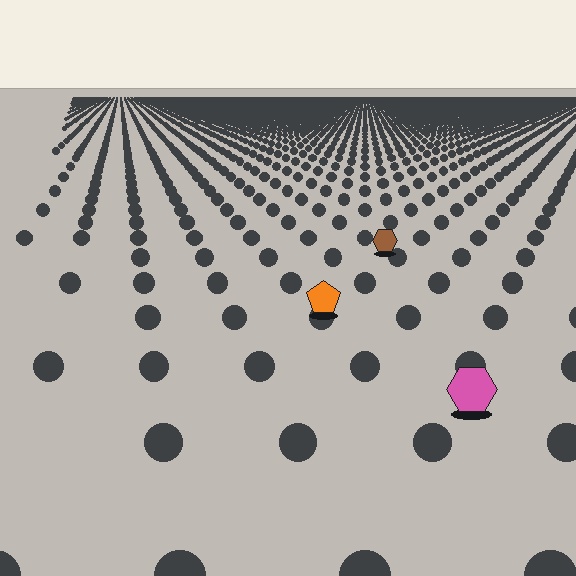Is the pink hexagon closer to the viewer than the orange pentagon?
Yes. The pink hexagon is closer — you can tell from the texture gradient: the ground texture is coarser near it.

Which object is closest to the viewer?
The pink hexagon is closest. The texture marks near it are larger and more spread out.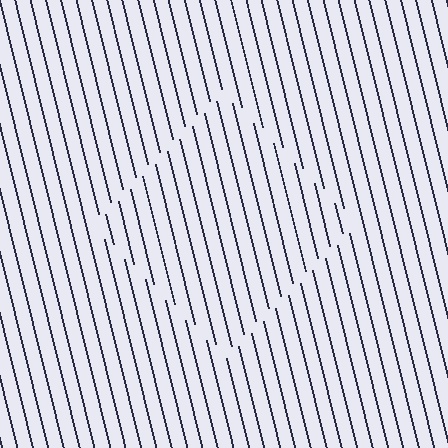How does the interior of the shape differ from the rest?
The interior of the shape contains the same grating, shifted by half a period — the contour is defined by the phase discontinuity where line-ends from the inner and outer gratings abut.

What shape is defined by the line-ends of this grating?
An illusory square. The interior of the shape contains the same grating, shifted by half a period — the contour is defined by the phase discontinuity where line-ends from the inner and outer gratings abut.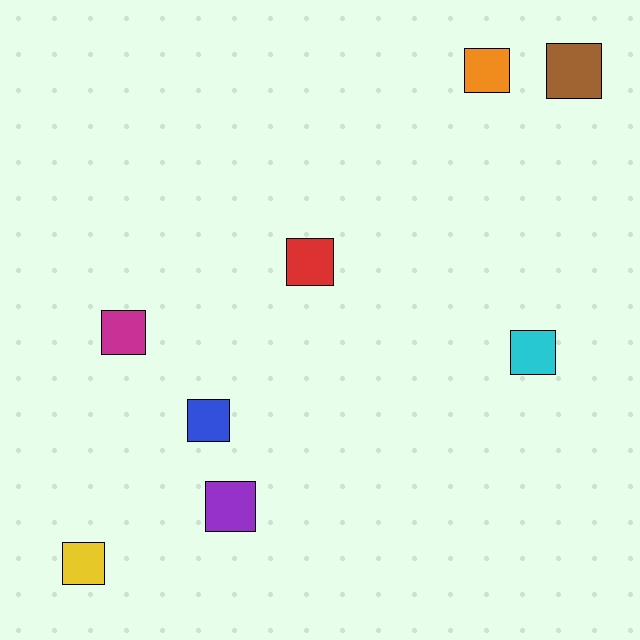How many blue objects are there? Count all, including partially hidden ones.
There is 1 blue object.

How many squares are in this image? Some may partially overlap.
There are 8 squares.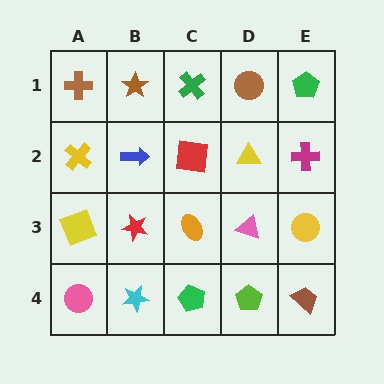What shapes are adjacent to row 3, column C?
A red square (row 2, column C), a green pentagon (row 4, column C), a red star (row 3, column B), a pink triangle (row 3, column D).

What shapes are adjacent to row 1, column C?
A red square (row 2, column C), a brown star (row 1, column B), a brown circle (row 1, column D).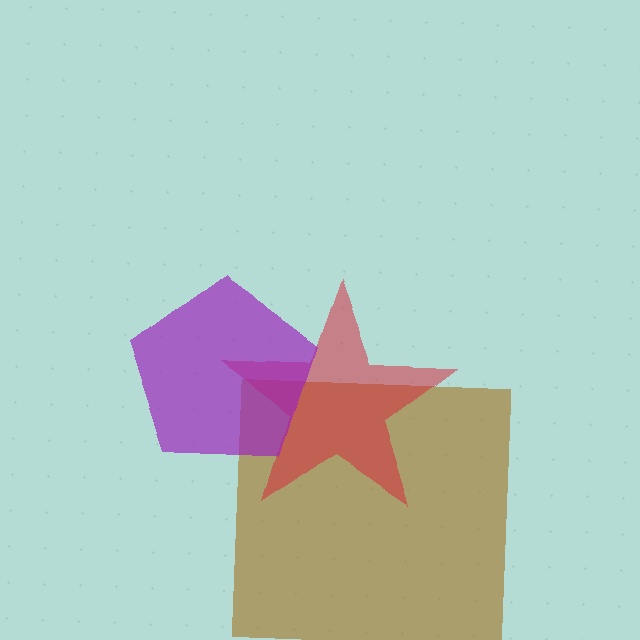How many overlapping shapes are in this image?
There are 3 overlapping shapes in the image.